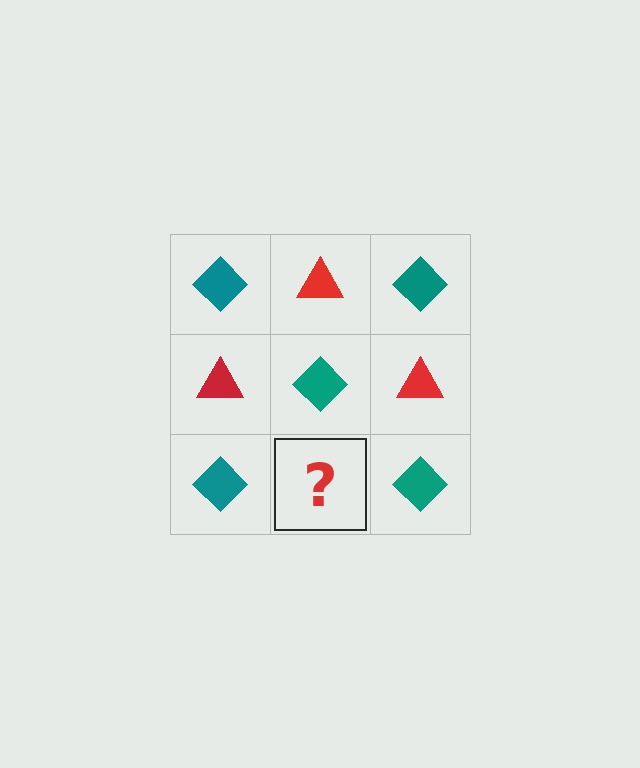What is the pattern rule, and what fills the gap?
The rule is that it alternates teal diamond and red triangle in a checkerboard pattern. The gap should be filled with a red triangle.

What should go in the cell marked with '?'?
The missing cell should contain a red triangle.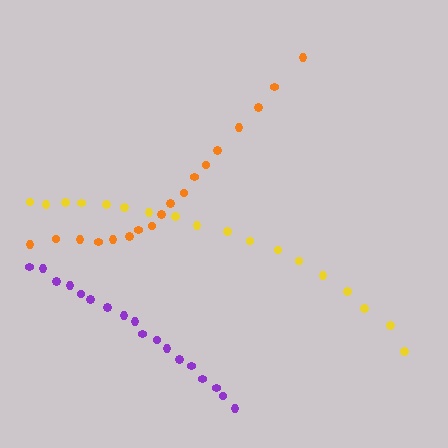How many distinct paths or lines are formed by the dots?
There are 3 distinct paths.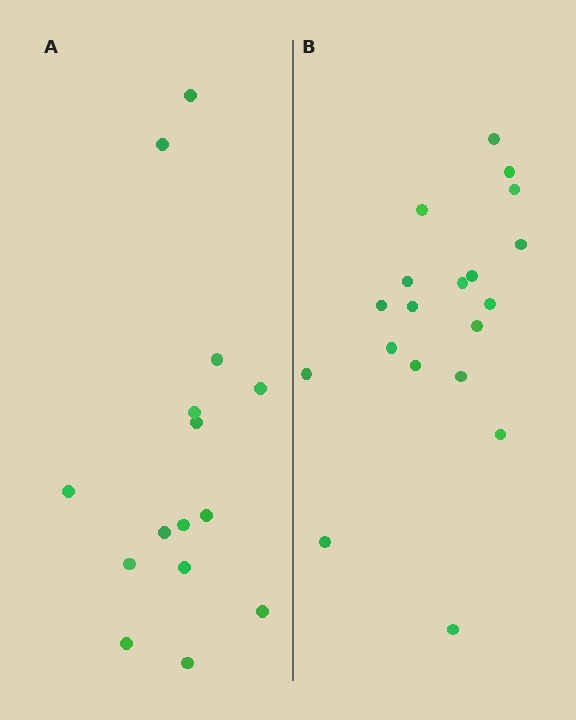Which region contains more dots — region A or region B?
Region B (the right region) has more dots.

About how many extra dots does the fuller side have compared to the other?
Region B has about 4 more dots than region A.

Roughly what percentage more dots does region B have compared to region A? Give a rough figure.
About 25% more.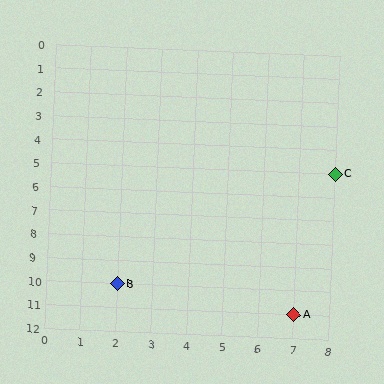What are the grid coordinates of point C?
Point C is at grid coordinates (8, 5).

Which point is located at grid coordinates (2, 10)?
Point B is at (2, 10).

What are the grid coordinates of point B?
Point B is at grid coordinates (2, 10).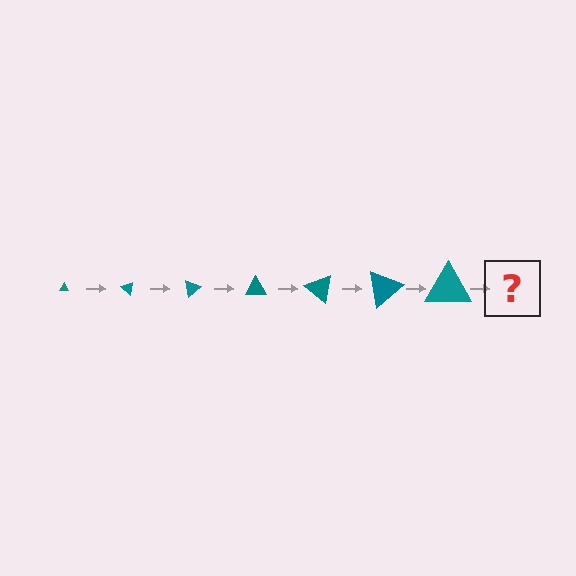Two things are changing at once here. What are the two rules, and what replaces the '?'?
The two rules are that the triangle grows larger each step and it rotates 40 degrees each step. The '?' should be a triangle, larger than the previous one and rotated 280 degrees from the start.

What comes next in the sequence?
The next element should be a triangle, larger than the previous one and rotated 280 degrees from the start.